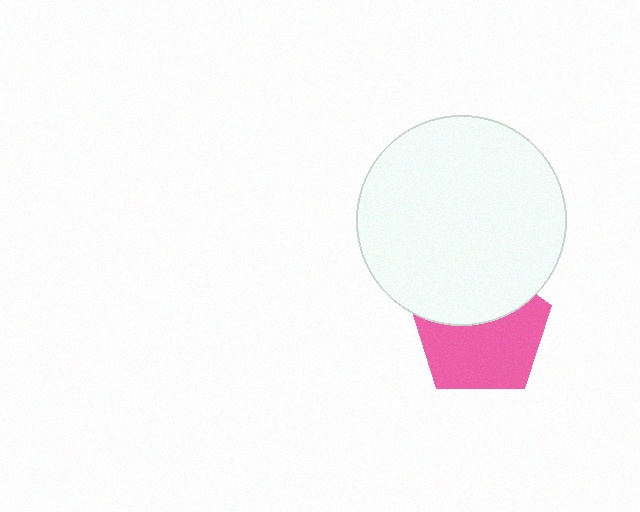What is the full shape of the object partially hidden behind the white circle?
The partially hidden object is a pink pentagon.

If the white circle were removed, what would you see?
You would see the complete pink pentagon.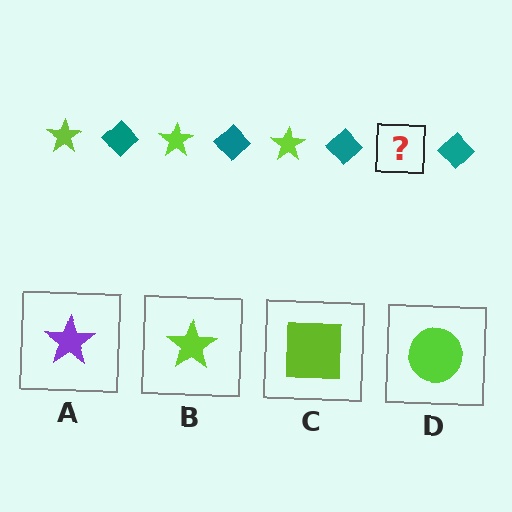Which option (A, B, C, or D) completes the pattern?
B.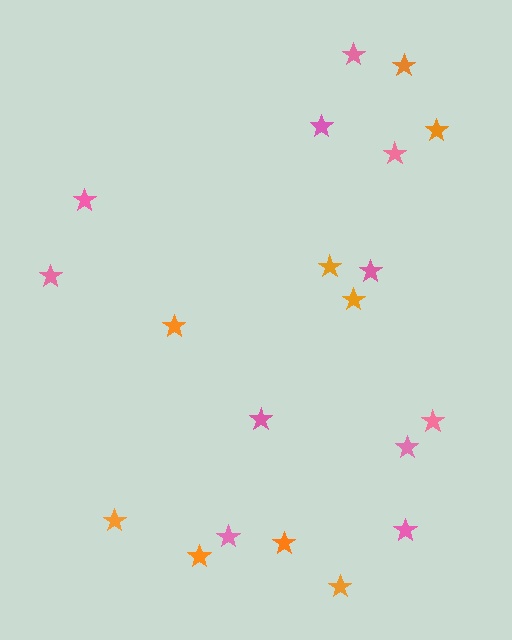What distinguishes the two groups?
There are 2 groups: one group of orange stars (9) and one group of pink stars (11).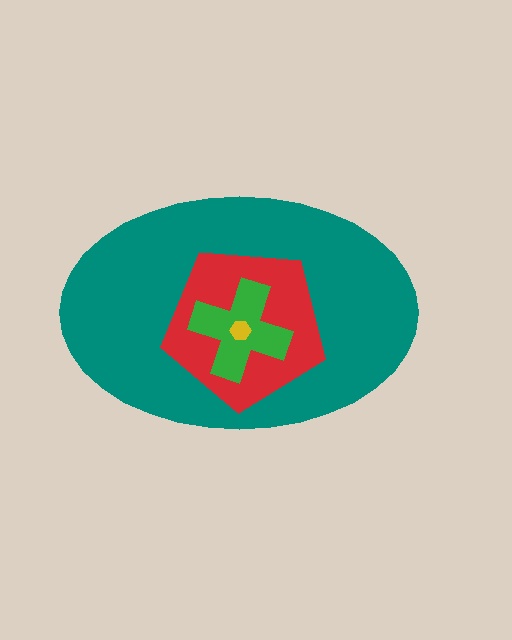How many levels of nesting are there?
4.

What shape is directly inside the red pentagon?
The green cross.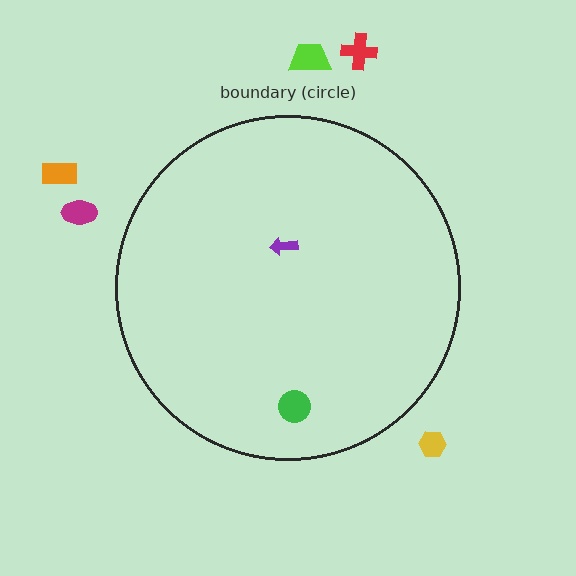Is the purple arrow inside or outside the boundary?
Inside.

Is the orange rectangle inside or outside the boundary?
Outside.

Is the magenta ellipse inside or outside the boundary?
Outside.